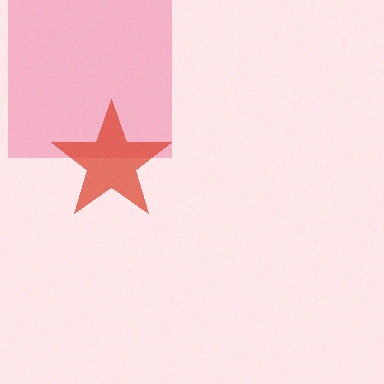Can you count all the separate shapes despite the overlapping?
Yes, there are 2 separate shapes.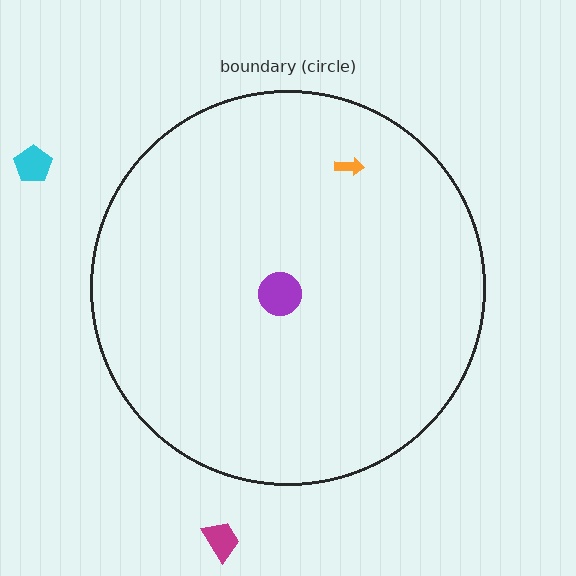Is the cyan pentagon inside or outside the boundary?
Outside.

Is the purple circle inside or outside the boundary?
Inside.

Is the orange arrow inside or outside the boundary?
Inside.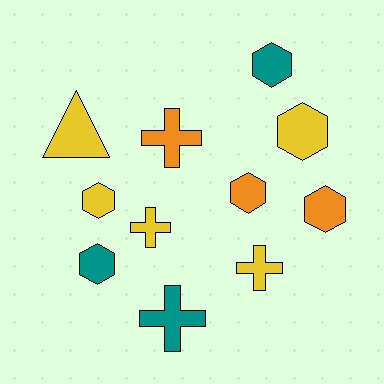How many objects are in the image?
There are 11 objects.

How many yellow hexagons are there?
There are 2 yellow hexagons.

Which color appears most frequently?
Yellow, with 5 objects.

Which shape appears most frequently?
Hexagon, with 6 objects.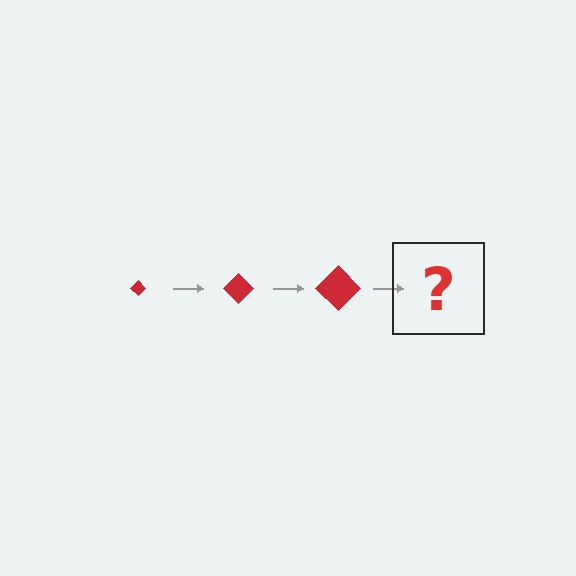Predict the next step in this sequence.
The next step is a red diamond, larger than the previous one.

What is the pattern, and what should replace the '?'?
The pattern is that the diamond gets progressively larger each step. The '?' should be a red diamond, larger than the previous one.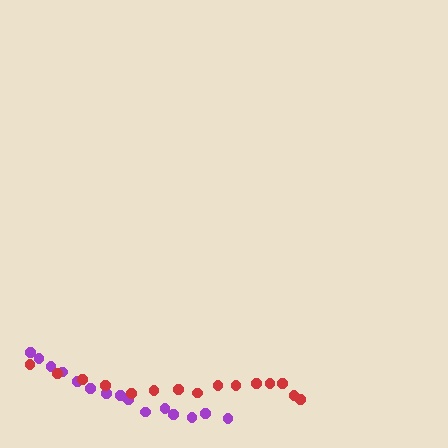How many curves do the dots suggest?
There are 2 distinct paths.